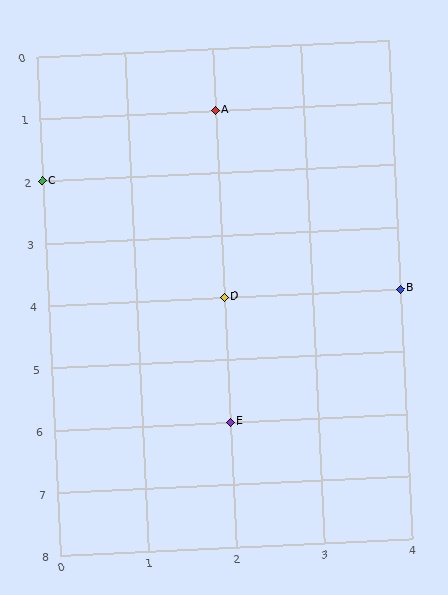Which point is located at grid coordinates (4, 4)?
Point B is at (4, 4).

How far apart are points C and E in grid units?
Points C and E are 2 columns and 4 rows apart (about 4.5 grid units diagonally).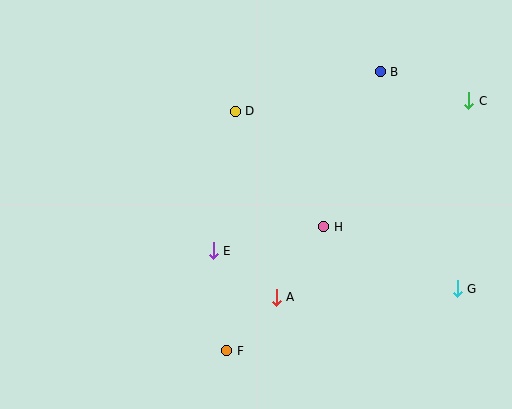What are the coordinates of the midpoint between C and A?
The midpoint between C and A is at (372, 199).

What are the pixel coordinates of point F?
Point F is at (227, 351).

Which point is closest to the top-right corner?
Point C is closest to the top-right corner.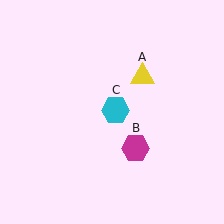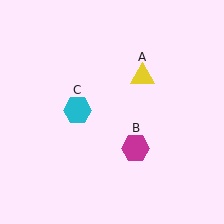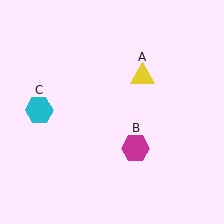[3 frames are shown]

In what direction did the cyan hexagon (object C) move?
The cyan hexagon (object C) moved left.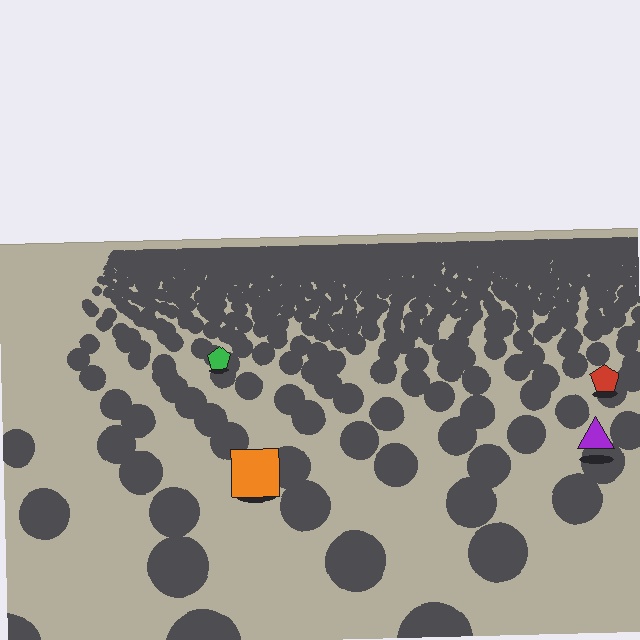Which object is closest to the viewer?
The orange square is closest. The texture marks near it are larger and more spread out.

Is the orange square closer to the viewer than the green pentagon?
Yes. The orange square is closer — you can tell from the texture gradient: the ground texture is coarser near it.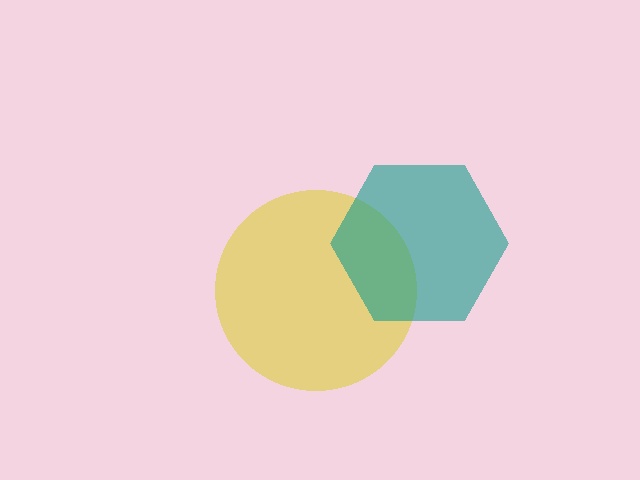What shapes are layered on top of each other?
The layered shapes are: a yellow circle, a teal hexagon.